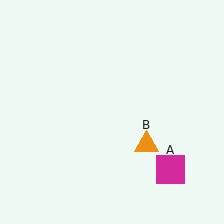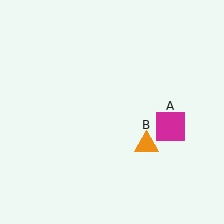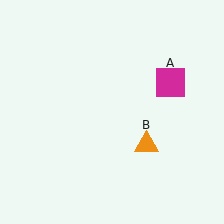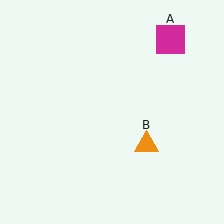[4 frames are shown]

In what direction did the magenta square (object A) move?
The magenta square (object A) moved up.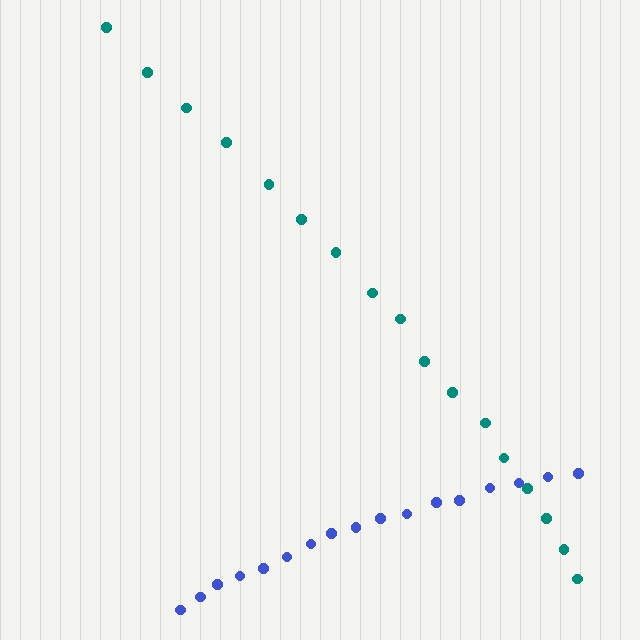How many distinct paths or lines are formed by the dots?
There are 2 distinct paths.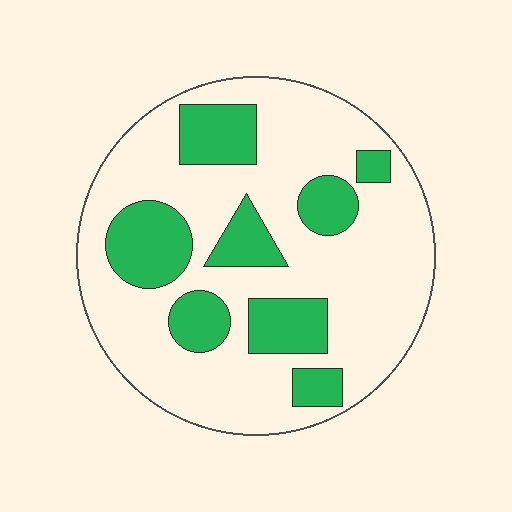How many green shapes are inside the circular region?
8.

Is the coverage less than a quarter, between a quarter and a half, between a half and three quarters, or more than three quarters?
Between a quarter and a half.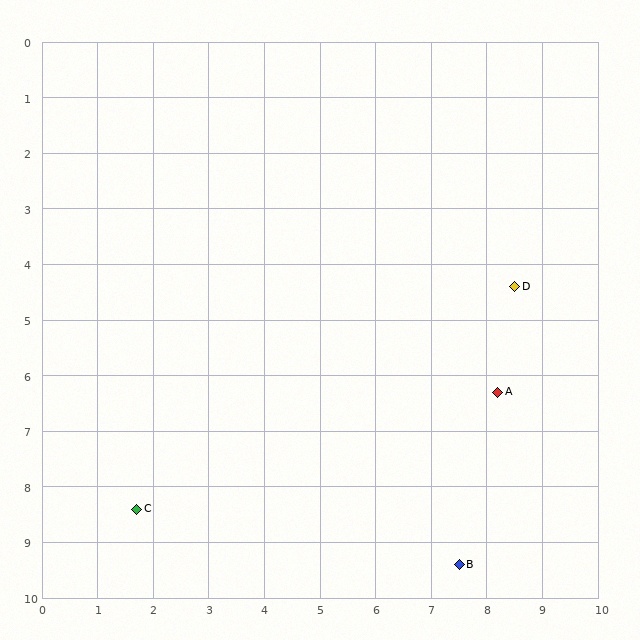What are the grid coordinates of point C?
Point C is at approximately (1.7, 8.4).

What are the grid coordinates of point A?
Point A is at approximately (8.2, 6.3).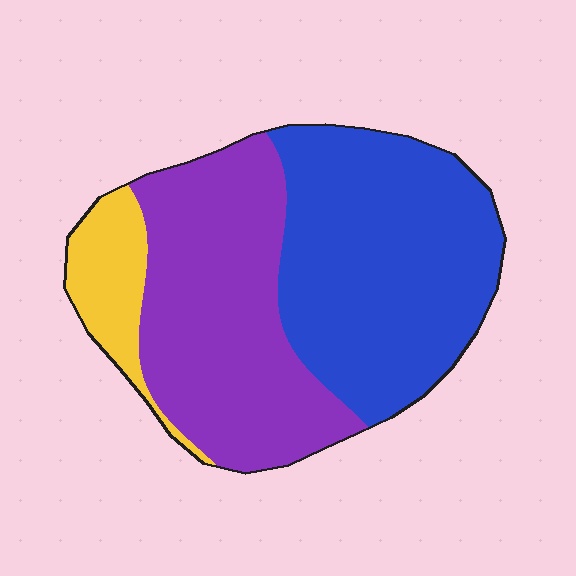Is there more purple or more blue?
Blue.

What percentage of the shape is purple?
Purple covers about 40% of the shape.